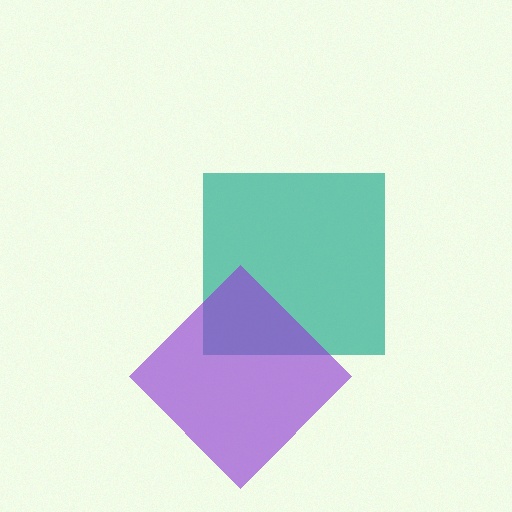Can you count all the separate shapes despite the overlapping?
Yes, there are 2 separate shapes.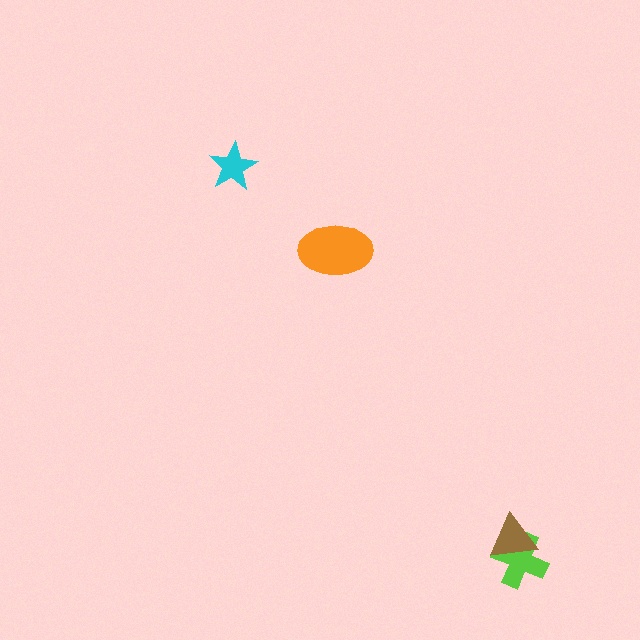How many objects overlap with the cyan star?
0 objects overlap with the cyan star.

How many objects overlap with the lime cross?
1 object overlaps with the lime cross.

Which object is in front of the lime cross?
The brown triangle is in front of the lime cross.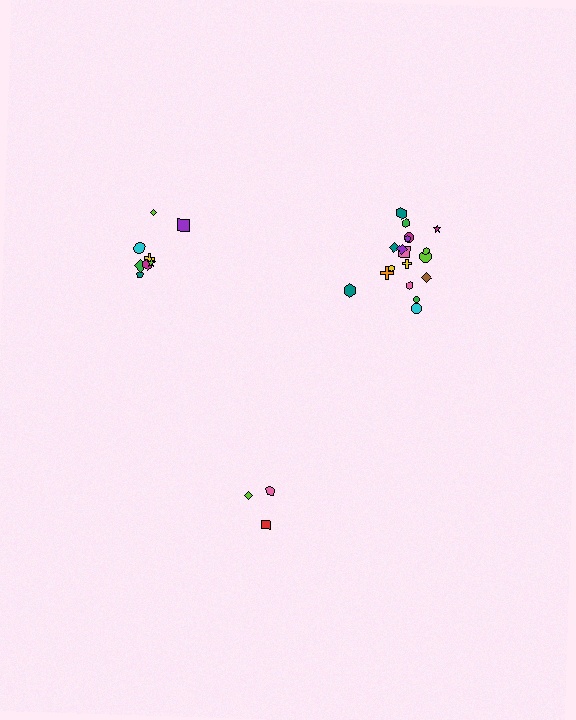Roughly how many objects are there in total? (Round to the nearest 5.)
Roughly 30 objects in total.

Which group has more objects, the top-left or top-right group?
The top-right group.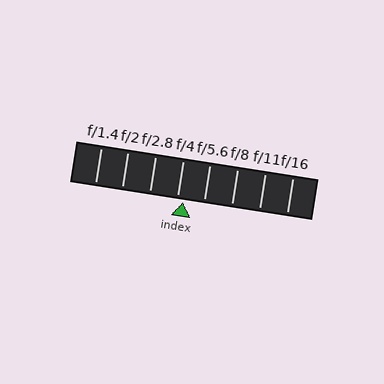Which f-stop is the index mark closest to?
The index mark is closest to f/4.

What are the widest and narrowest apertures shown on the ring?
The widest aperture shown is f/1.4 and the narrowest is f/16.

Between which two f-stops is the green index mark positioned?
The index mark is between f/4 and f/5.6.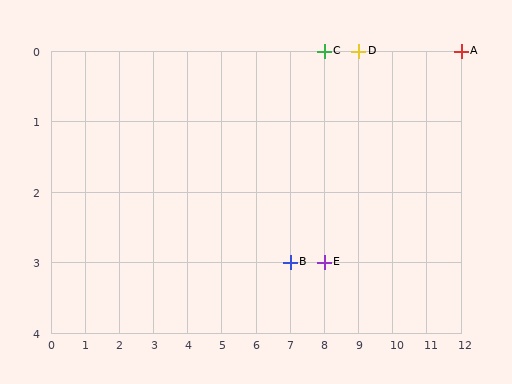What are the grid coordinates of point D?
Point D is at grid coordinates (9, 0).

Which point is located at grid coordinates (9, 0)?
Point D is at (9, 0).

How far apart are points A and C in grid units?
Points A and C are 4 columns apart.